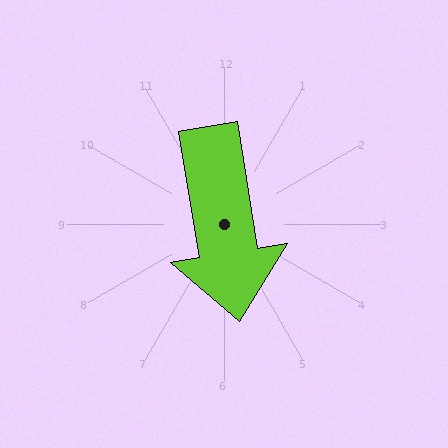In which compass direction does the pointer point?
South.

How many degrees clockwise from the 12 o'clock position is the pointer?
Approximately 171 degrees.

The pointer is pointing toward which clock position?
Roughly 6 o'clock.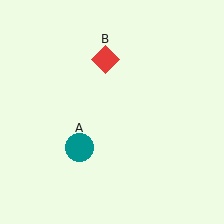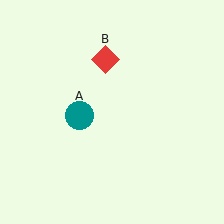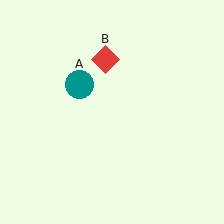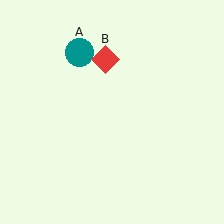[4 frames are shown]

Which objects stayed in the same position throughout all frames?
Red diamond (object B) remained stationary.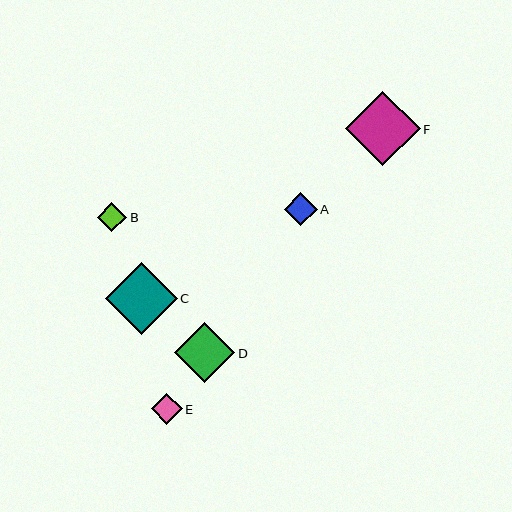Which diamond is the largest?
Diamond F is the largest with a size of approximately 74 pixels.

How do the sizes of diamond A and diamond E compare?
Diamond A and diamond E are approximately the same size.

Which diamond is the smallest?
Diamond B is the smallest with a size of approximately 30 pixels.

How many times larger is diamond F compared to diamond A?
Diamond F is approximately 2.3 times the size of diamond A.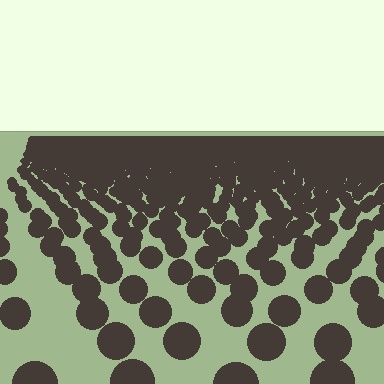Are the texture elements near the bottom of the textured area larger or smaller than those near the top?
Larger. Near the bottom, elements are closer to the viewer and appear at a bigger on-screen size.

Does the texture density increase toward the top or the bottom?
Density increases toward the top.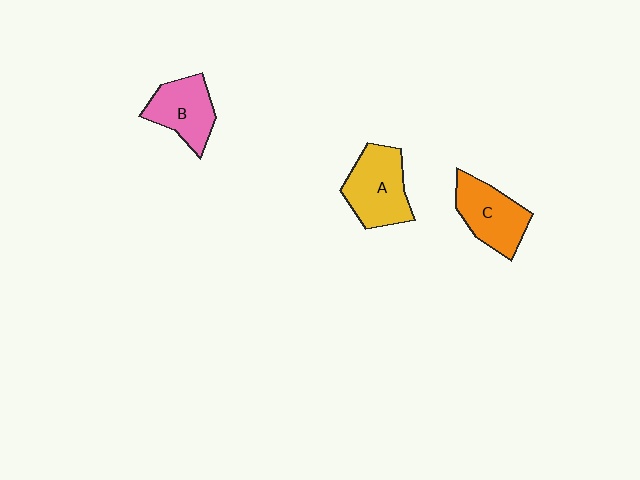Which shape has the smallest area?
Shape B (pink).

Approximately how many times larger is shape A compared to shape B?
Approximately 1.2 times.